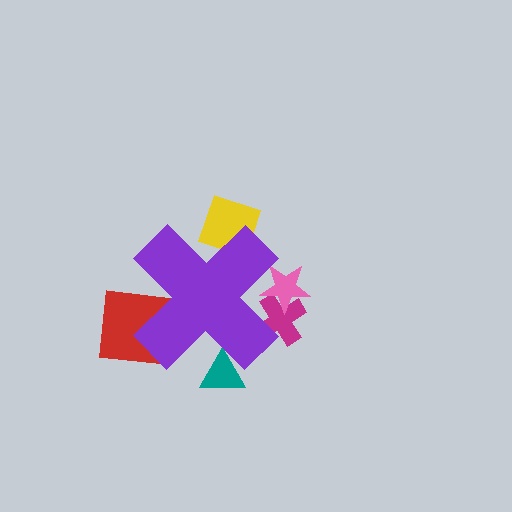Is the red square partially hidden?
Yes, the red square is partially hidden behind the purple cross.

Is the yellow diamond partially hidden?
Yes, the yellow diamond is partially hidden behind the purple cross.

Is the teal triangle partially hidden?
Yes, the teal triangle is partially hidden behind the purple cross.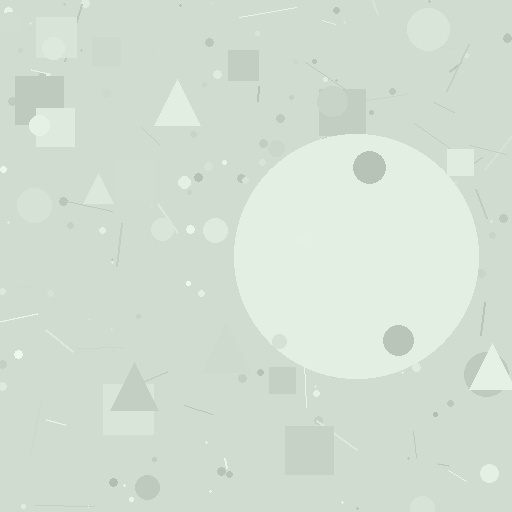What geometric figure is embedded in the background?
A circle is embedded in the background.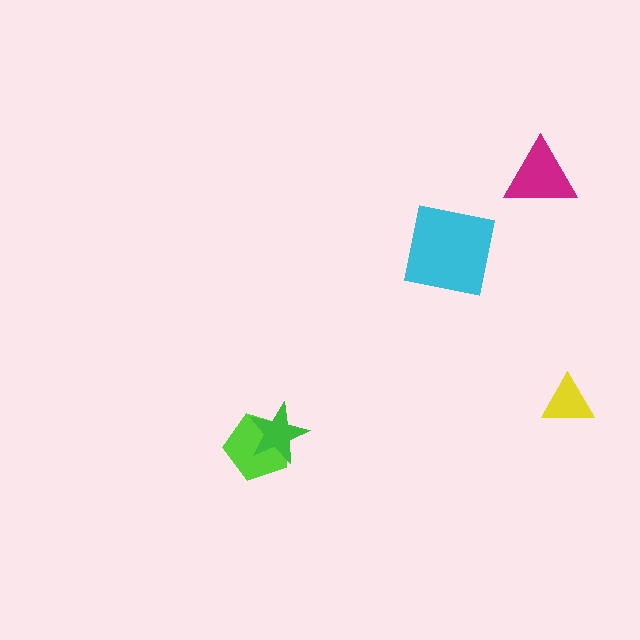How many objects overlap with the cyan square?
0 objects overlap with the cyan square.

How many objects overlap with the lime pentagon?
1 object overlaps with the lime pentagon.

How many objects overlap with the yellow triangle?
0 objects overlap with the yellow triangle.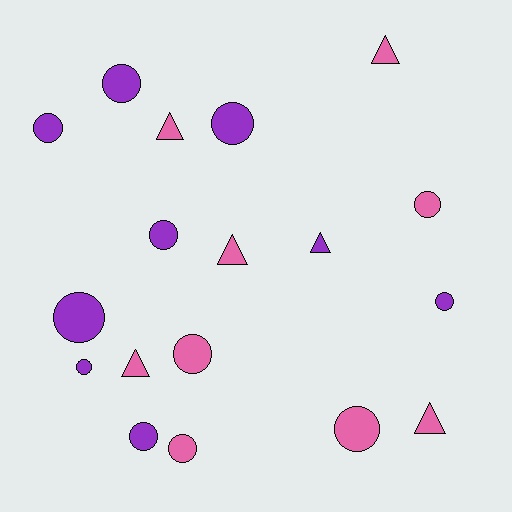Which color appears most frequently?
Pink, with 9 objects.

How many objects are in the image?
There are 18 objects.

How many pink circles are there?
There are 4 pink circles.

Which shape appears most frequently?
Circle, with 12 objects.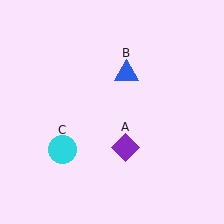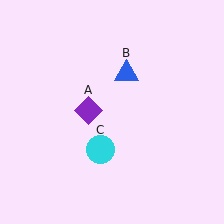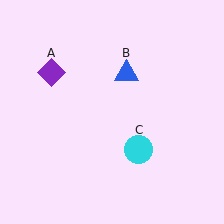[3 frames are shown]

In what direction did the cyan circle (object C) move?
The cyan circle (object C) moved right.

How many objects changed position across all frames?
2 objects changed position: purple diamond (object A), cyan circle (object C).